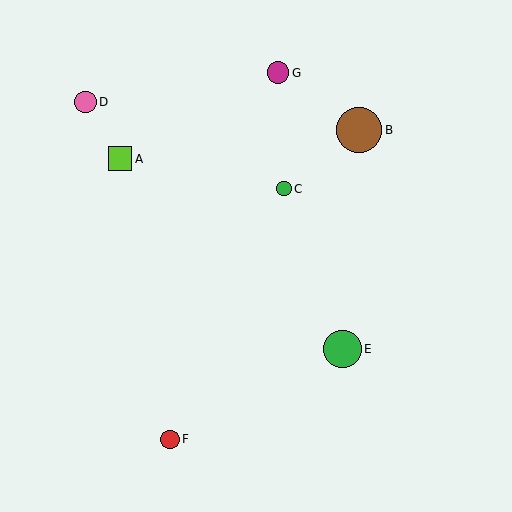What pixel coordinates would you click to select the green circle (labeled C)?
Click at (284, 189) to select the green circle C.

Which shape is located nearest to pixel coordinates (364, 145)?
The brown circle (labeled B) at (359, 130) is nearest to that location.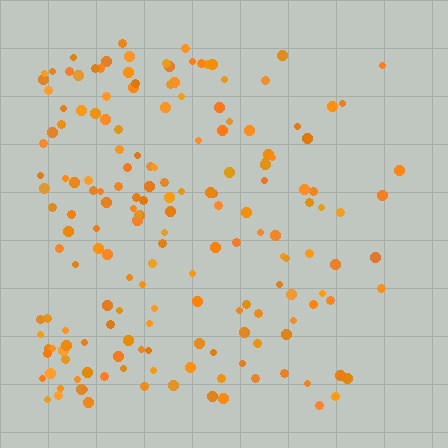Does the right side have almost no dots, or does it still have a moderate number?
Still a moderate number, just noticeably fewer than the left.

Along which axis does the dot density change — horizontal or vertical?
Horizontal.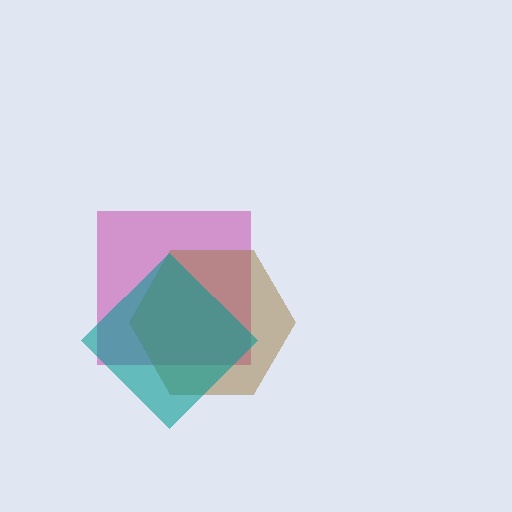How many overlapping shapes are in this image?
There are 3 overlapping shapes in the image.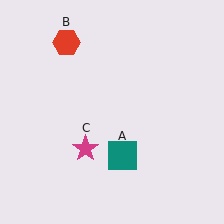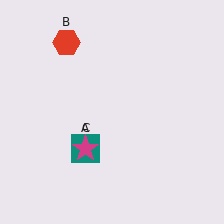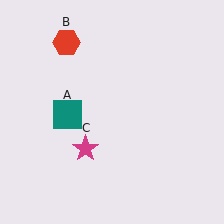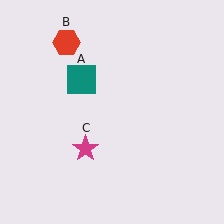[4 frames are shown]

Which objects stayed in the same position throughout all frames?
Red hexagon (object B) and magenta star (object C) remained stationary.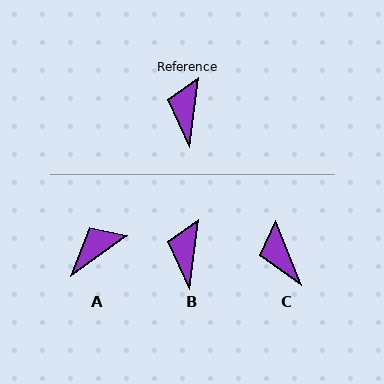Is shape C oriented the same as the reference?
No, it is off by about 30 degrees.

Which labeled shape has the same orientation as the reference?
B.